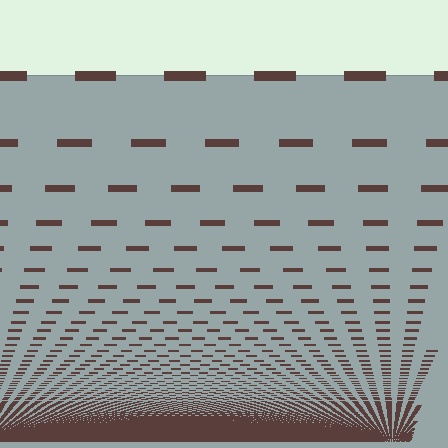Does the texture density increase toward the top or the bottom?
Density increases toward the bottom.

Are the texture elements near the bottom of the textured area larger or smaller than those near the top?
Smaller. The gradient is inverted — elements near the bottom are smaller and denser.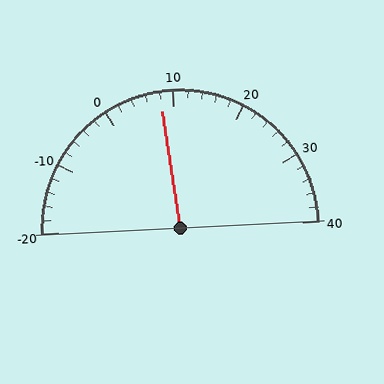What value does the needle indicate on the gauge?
The needle indicates approximately 8.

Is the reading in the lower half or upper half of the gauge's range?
The reading is in the lower half of the range (-20 to 40).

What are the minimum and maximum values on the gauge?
The gauge ranges from -20 to 40.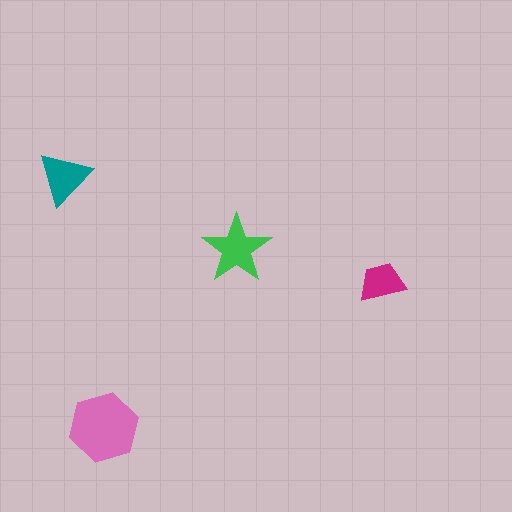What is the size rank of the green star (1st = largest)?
2nd.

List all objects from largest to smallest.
The pink hexagon, the green star, the teal triangle, the magenta trapezoid.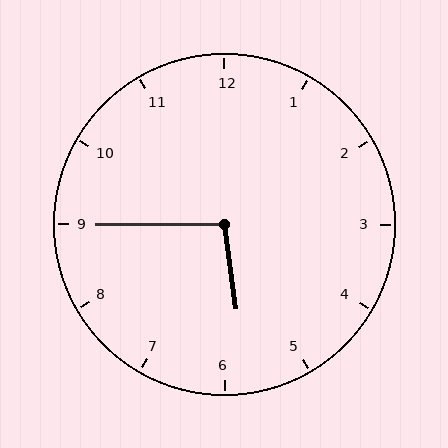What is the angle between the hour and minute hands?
Approximately 98 degrees.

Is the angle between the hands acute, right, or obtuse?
It is obtuse.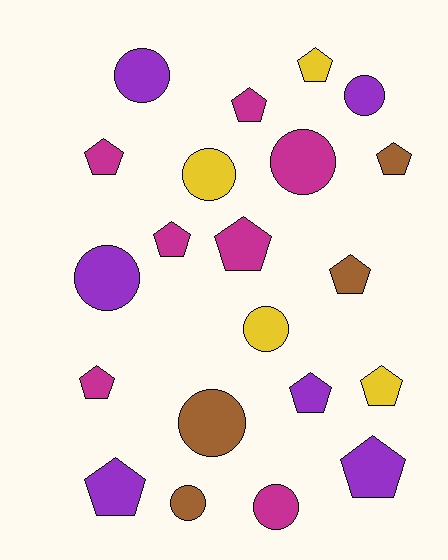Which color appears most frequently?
Magenta, with 7 objects.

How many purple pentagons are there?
There are 3 purple pentagons.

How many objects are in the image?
There are 21 objects.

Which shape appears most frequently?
Pentagon, with 12 objects.